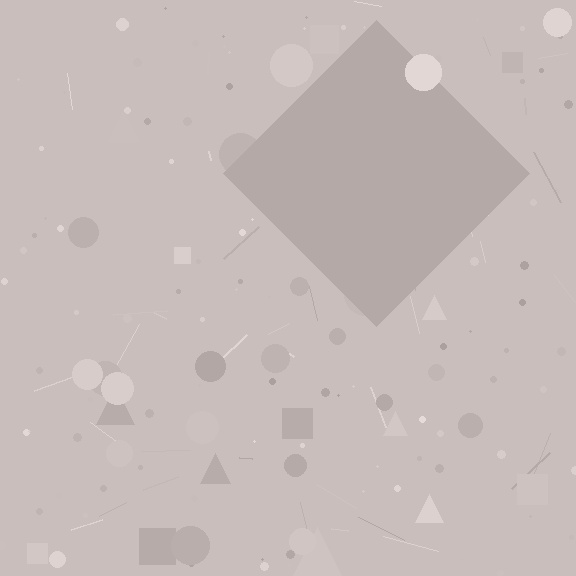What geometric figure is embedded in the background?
A diamond is embedded in the background.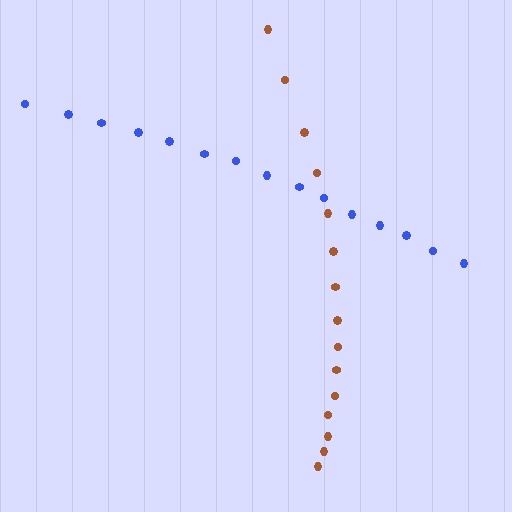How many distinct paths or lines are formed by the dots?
There are 2 distinct paths.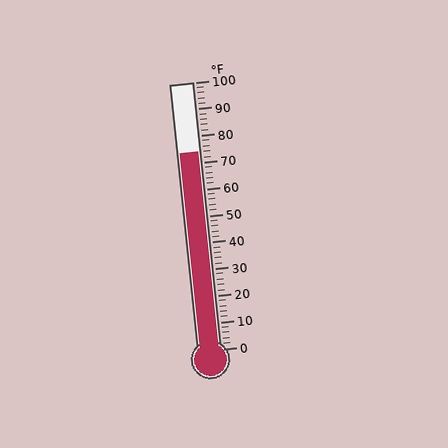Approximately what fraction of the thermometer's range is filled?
The thermometer is filled to approximately 75% of its range.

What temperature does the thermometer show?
The thermometer shows approximately 74°F.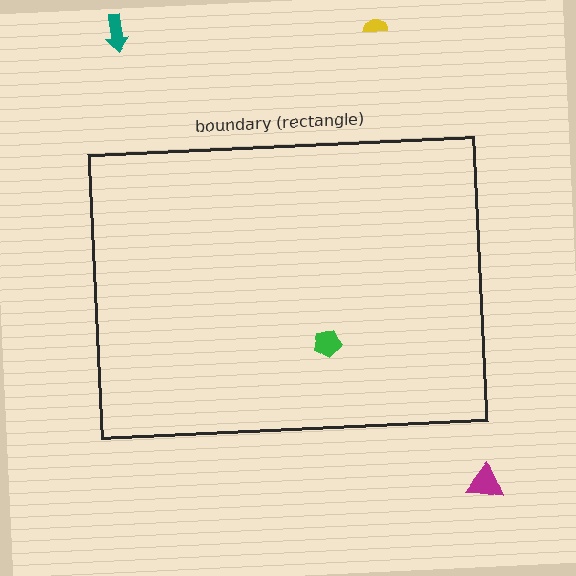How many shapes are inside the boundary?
1 inside, 3 outside.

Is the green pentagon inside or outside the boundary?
Inside.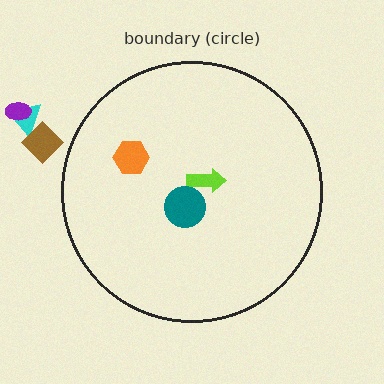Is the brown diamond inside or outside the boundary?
Outside.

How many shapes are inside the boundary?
3 inside, 3 outside.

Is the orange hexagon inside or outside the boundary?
Inside.